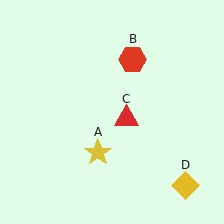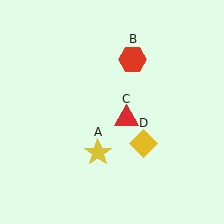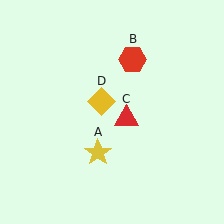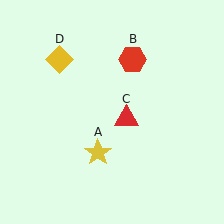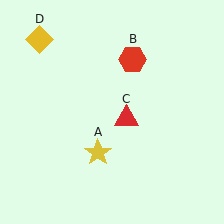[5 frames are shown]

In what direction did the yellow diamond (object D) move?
The yellow diamond (object D) moved up and to the left.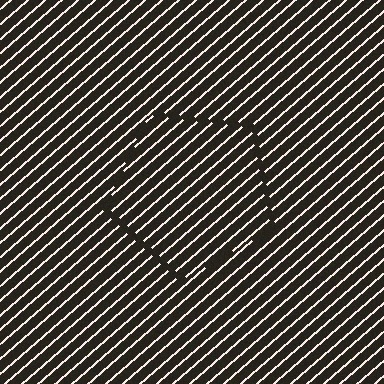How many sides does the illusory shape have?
5 sides — the line-ends trace a pentagon.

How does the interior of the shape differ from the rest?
The interior of the shape contains the same grating, shifted by half a period — the contour is defined by the phase discontinuity where line-ends from the inner and outer gratings abut.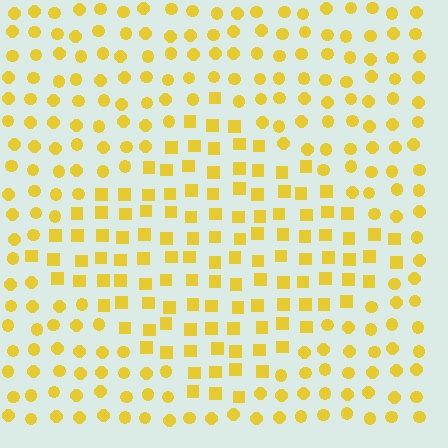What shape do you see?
I see a diamond.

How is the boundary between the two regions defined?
The boundary is defined by a change in element shape: squares inside vs. circles outside. All elements share the same color and spacing.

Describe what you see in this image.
The image is filled with small yellow elements arranged in a uniform grid. A diamond-shaped region contains squares, while the surrounding area contains circles. The boundary is defined purely by the change in element shape.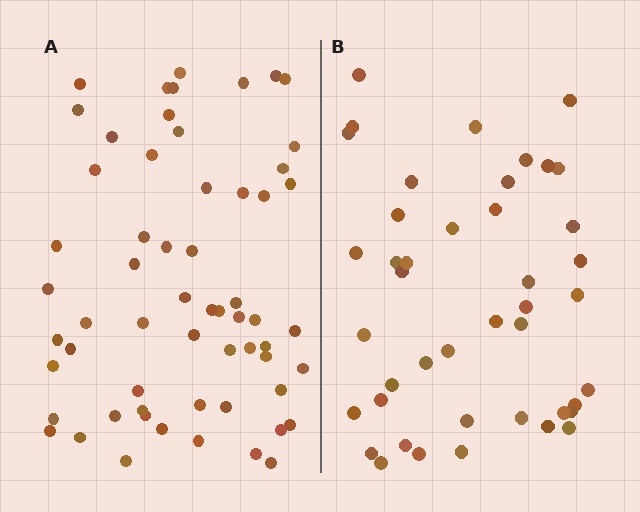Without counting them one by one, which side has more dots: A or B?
Region A (the left region) has more dots.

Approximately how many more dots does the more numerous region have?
Region A has approximately 15 more dots than region B.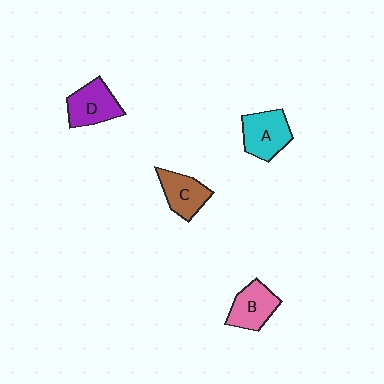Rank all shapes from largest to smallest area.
From largest to smallest: A (cyan), D (purple), B (pink), C (brown).